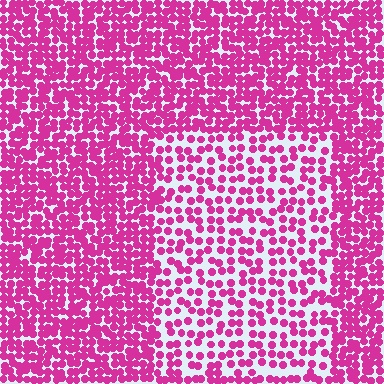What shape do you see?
I see a rectangle.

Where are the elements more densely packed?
The elements are more densely packed outside the rectangle boundary.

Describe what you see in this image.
The image contains small magenta elements arranged at two different densities. A rectangle-shaped region is visible where the elements are less densely packed than the surrounding area.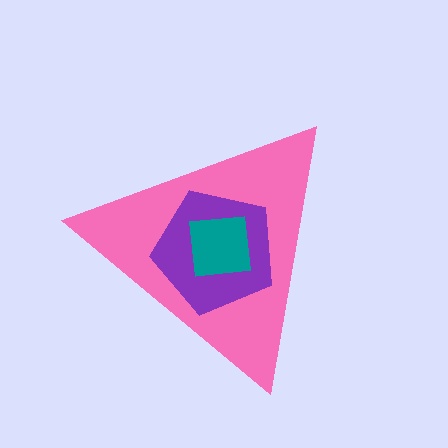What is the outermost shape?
The pink triangle.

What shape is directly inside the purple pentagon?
The teal square.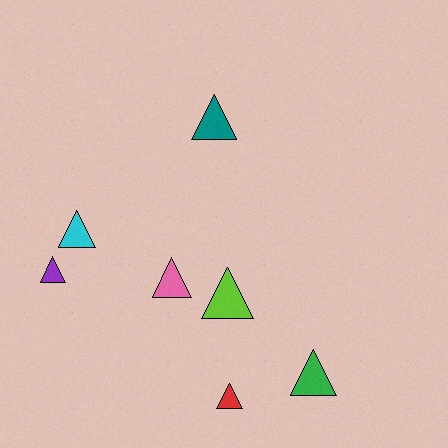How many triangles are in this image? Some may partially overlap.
There are 7 triangles.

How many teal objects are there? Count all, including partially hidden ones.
There is 1 teal object.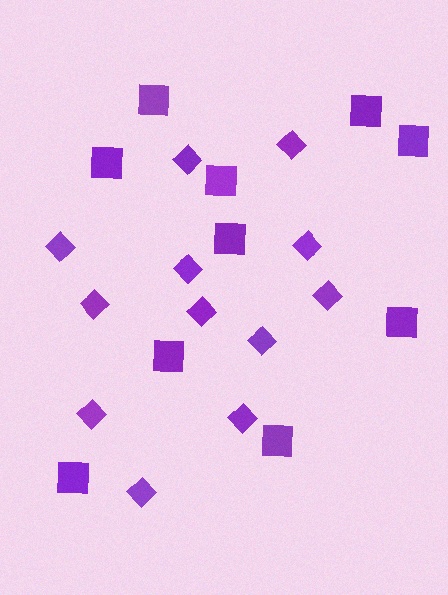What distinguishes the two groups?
There are 2 groups: one group of squares (10) and one group of diamonds (12).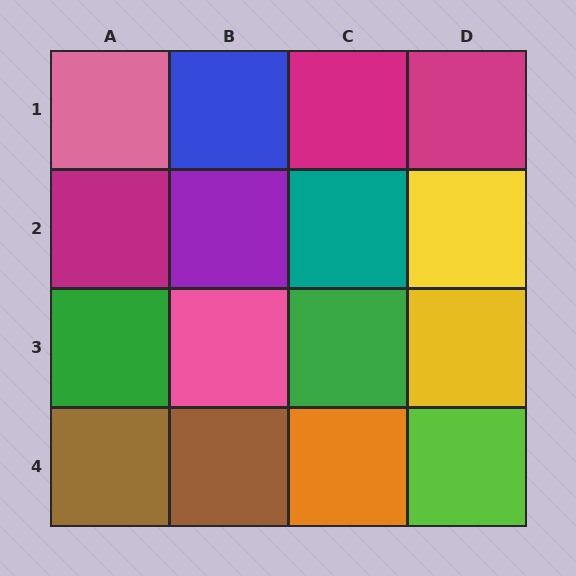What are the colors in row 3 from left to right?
Green, pink, green, yellow.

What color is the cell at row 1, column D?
Magenta.